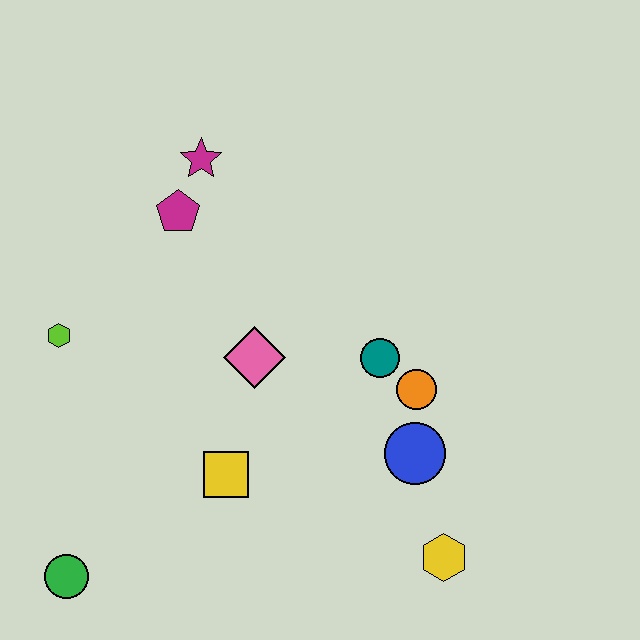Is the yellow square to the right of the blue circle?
No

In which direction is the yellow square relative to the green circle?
The yellow square is to the right of the green circle.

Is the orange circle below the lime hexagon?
Yes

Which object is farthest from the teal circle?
The green circle is farthest from the teal circle.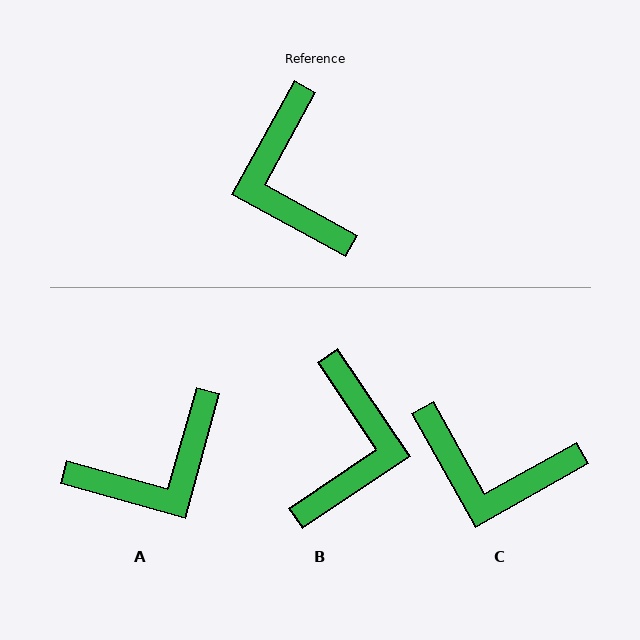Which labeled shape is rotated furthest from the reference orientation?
B, about 153 degrees away.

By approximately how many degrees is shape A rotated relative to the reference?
Approximately 103 degrees counter-clockwise.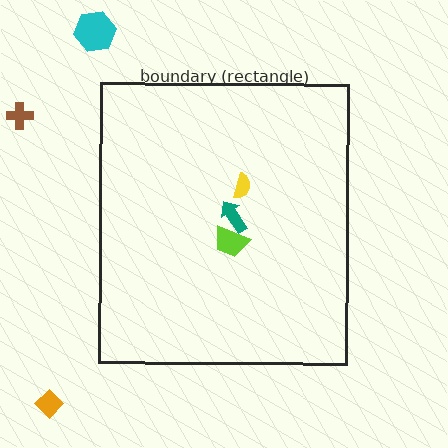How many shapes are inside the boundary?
3 inside, 3 outside.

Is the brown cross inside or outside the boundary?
Outside.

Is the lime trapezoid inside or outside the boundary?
Inside.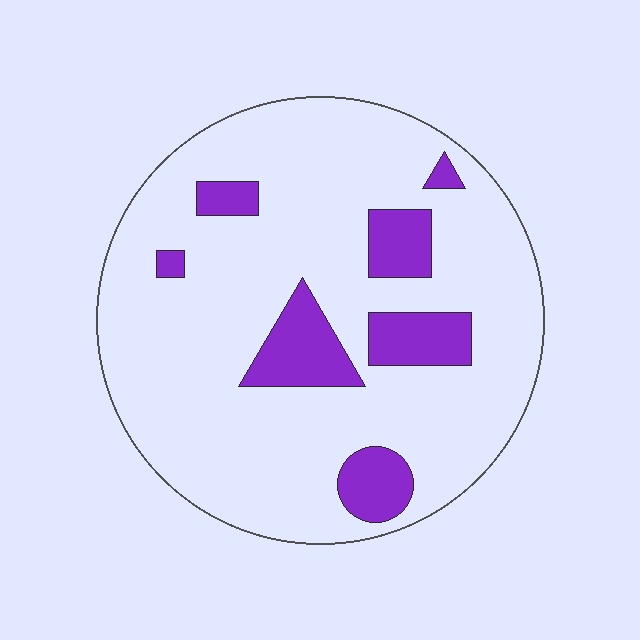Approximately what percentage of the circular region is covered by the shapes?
Approximately 15%.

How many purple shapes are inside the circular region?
7.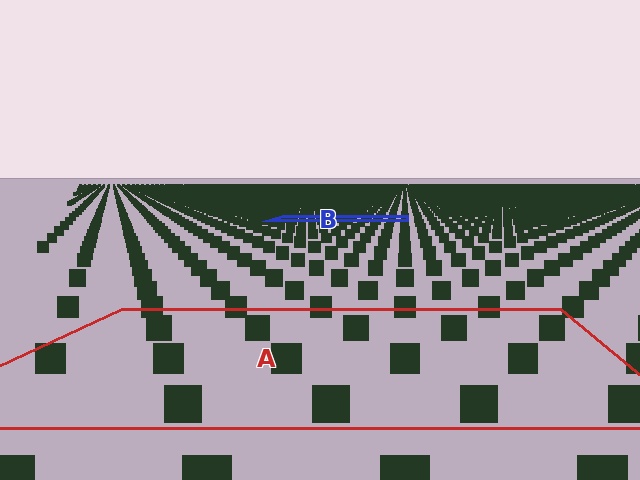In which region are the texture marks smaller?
The texture marks are smaller in region B, because it is farther away.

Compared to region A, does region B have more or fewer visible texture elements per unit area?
Region B has more texture elements per unit area — they are packed more densely because it is farther away.